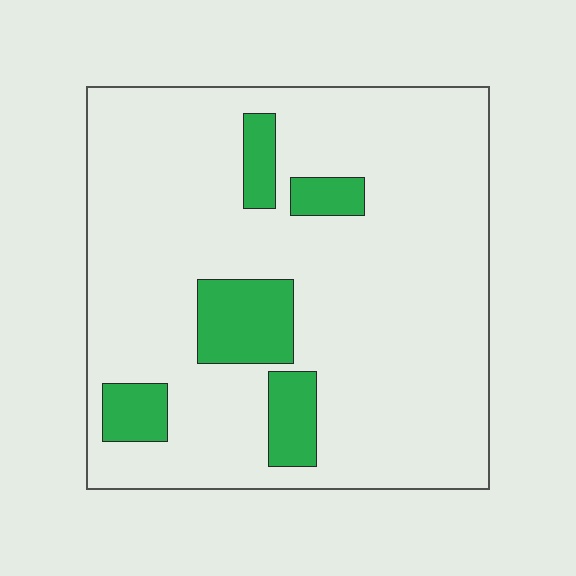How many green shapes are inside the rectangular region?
5.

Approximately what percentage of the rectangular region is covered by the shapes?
Approximately 15%.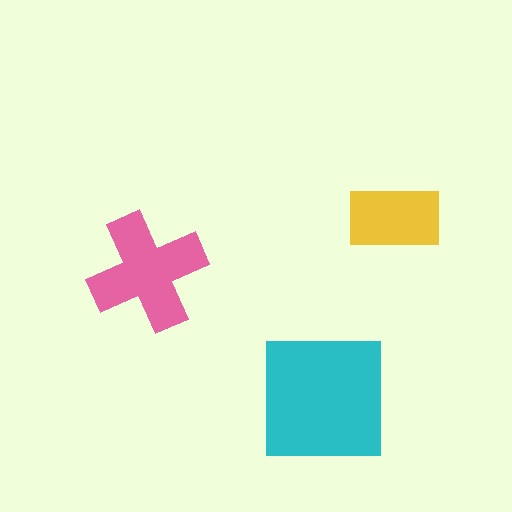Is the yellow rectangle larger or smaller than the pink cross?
Smaller.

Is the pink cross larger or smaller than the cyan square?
Smaller.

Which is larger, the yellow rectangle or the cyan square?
The cyan square.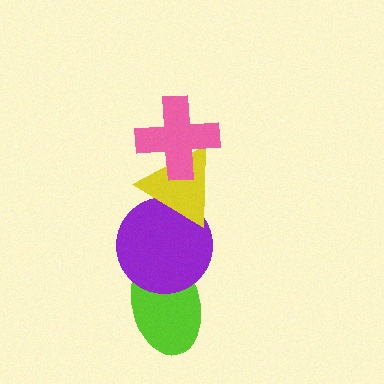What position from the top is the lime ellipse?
The lime ellipse is 4th from the top.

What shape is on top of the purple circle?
The yellow triangle is on top of the purple circle.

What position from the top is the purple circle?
The purple circle is 3rd from the top.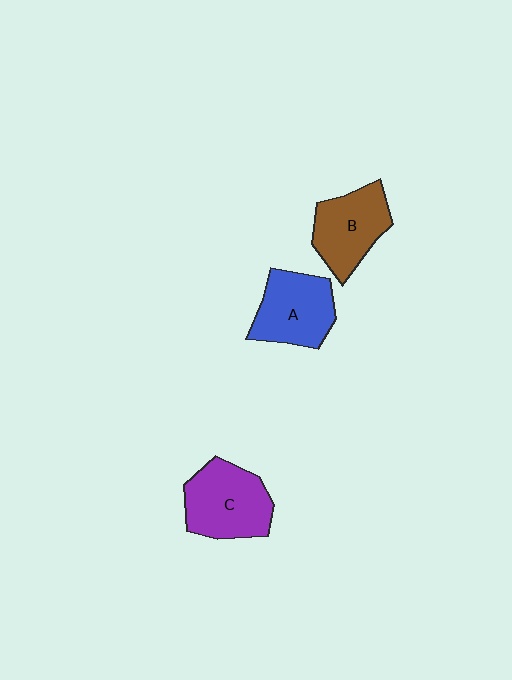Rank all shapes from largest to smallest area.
From largest to smallest: C (purple), A (blue), B (brown).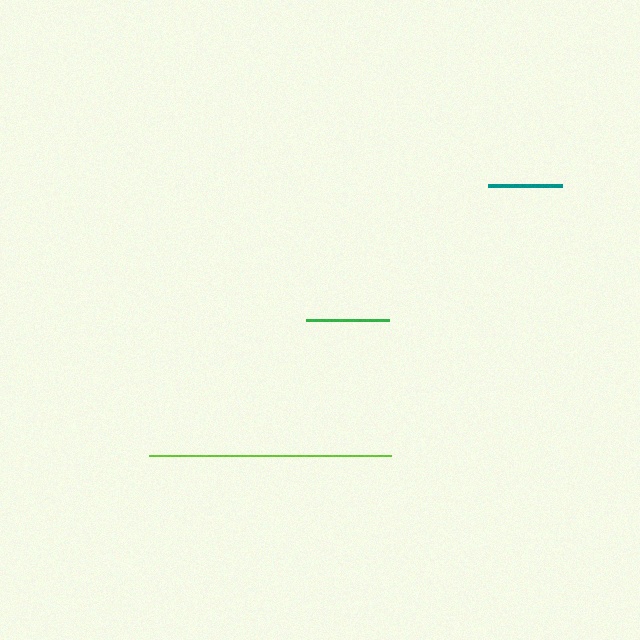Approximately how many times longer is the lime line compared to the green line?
The lime line is approximately 2.9 times the length of the green line.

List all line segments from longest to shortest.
From longest to shortest: lime, green, teal.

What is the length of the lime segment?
The lime segment is approximately 242 pixels long.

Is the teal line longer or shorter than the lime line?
The lime line is longer than the teal line.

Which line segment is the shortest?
The teal line is the shortest at approximately 74 pixels.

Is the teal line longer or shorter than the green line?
The green line is longer than the teal line.